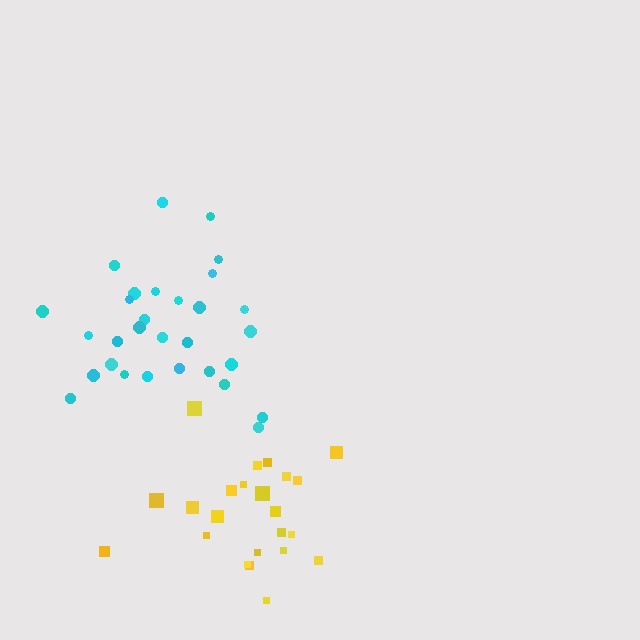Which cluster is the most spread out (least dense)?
Cyan.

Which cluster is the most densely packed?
Yellow.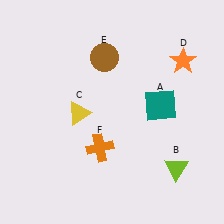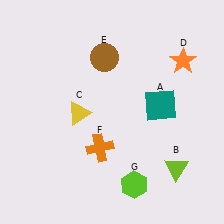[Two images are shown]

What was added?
A lime hexagon (G) was added in Image 2.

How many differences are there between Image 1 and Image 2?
There is 1 difference between the two images.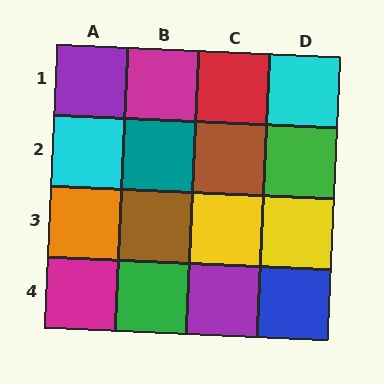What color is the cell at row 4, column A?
Magenta.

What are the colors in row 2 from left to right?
Cyan, teal, brown, green.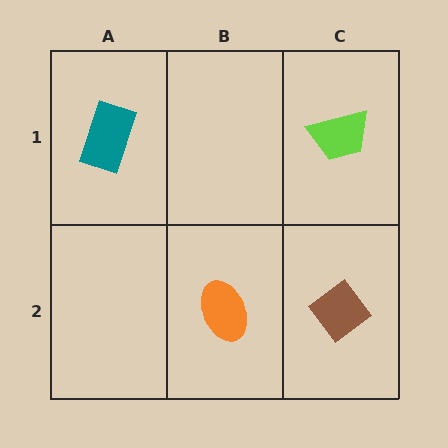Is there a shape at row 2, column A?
No, that cell is empty.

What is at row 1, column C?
A lime trapezoid.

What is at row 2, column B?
An orange ellipse.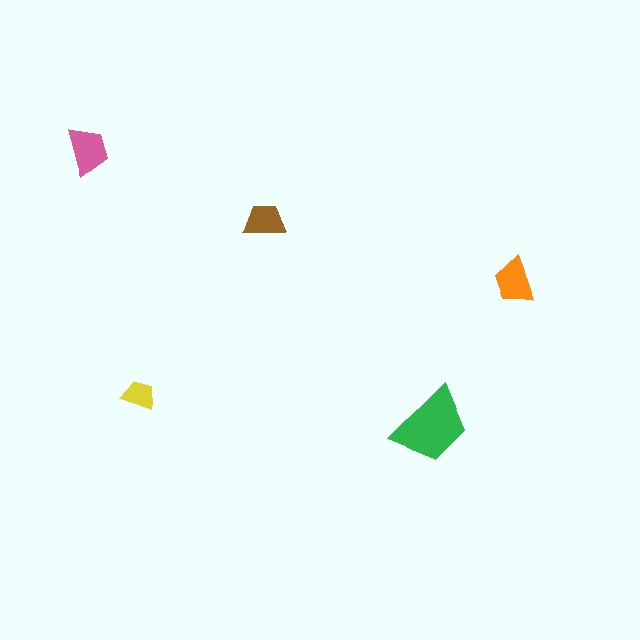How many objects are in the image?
There are 5 objects in the image.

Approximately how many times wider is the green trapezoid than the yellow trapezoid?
About 2.5 times wider.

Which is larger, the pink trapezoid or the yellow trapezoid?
The pink one.